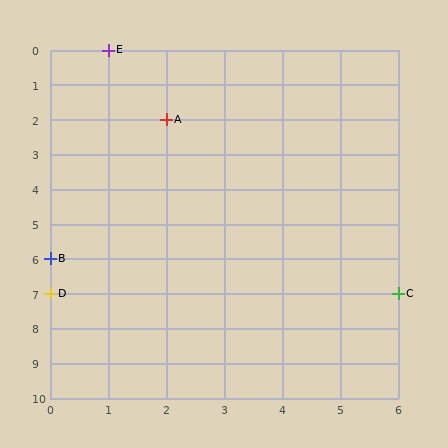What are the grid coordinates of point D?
Point D is at grid coordinates (0, 7).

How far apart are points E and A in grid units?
Points E and A are 1 column and 2 rows apart (about 2.2 grid units diagonally).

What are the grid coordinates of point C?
Point C is at grid coordinates (6, 7).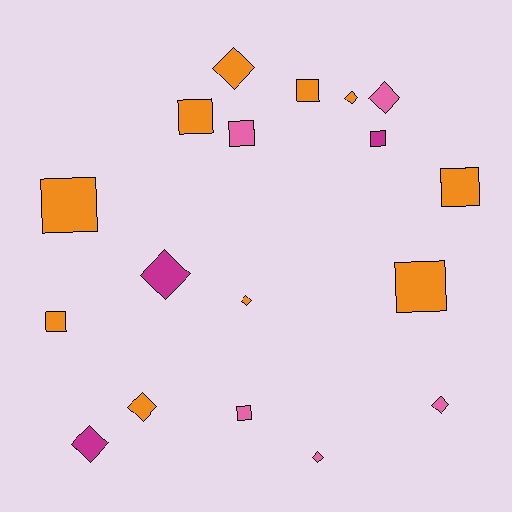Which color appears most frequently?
Orange, with 10 objects.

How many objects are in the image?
There are 18 objects.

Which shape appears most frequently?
Square, with 9 objects.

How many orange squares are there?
There are 6 orange squares.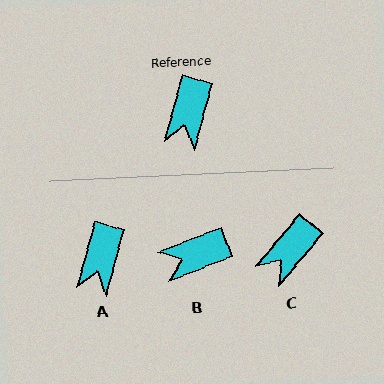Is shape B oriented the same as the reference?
No, it is off by about 54 degrees.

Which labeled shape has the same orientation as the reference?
A.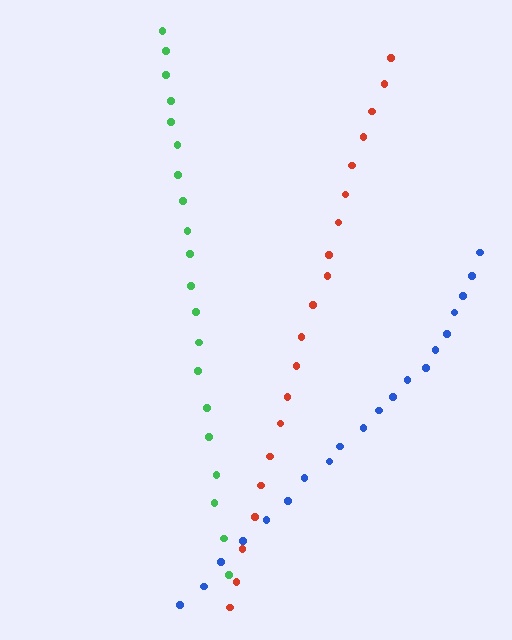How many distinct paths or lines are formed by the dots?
There are 3 distinct paths.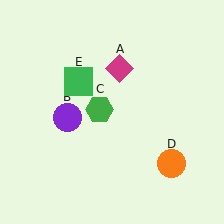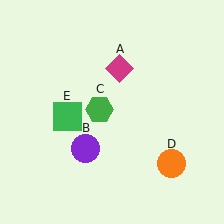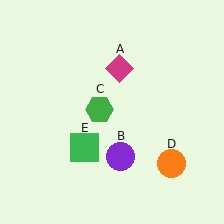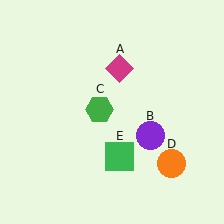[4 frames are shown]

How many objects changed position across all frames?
2 objects changed position: purple circle (object B), green square (object E).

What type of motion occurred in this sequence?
The purple circle (object B), green square (object E) rotated counterclockwise around the center of the scene.